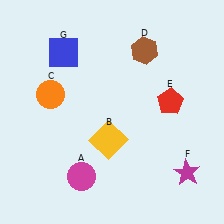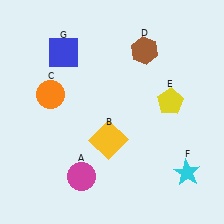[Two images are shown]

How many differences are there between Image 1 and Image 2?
There are 2 differences between the two images.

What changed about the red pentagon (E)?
In Image 1, E is red. In Image 2, it changed to yellow.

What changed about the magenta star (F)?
In Image 1, F is magenta. In Image 2, it changed to cyan.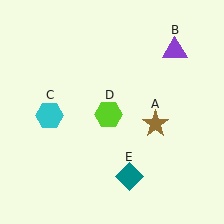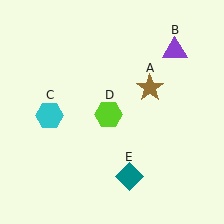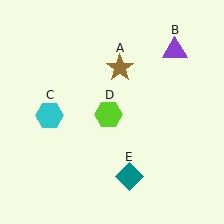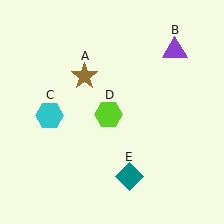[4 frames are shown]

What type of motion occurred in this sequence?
The brown star (object A) rotated counterclockwise around the center of the scene.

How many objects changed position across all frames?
1 object changed position: brown star (object A).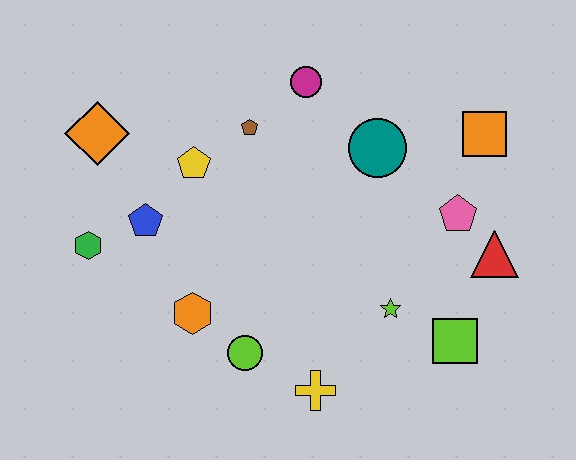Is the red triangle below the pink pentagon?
Yes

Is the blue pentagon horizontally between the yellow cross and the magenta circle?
No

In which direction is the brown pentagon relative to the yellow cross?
The brown pentagon is above the yellow cross.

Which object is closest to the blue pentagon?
The green hexagon is closest to the blue pentagon.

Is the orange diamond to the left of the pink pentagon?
Yes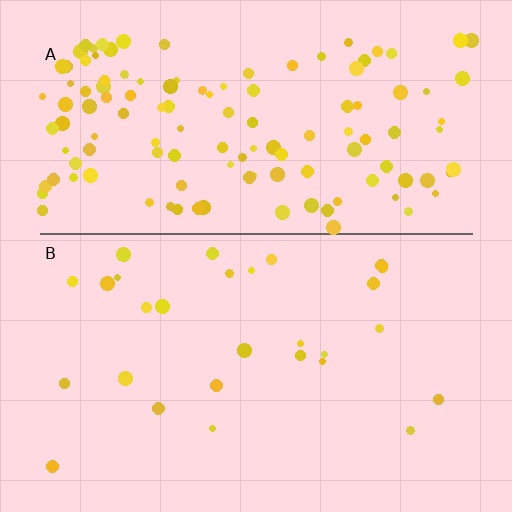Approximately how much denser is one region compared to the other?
Approximately 4.7× — region A over region B.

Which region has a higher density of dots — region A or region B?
A (the top).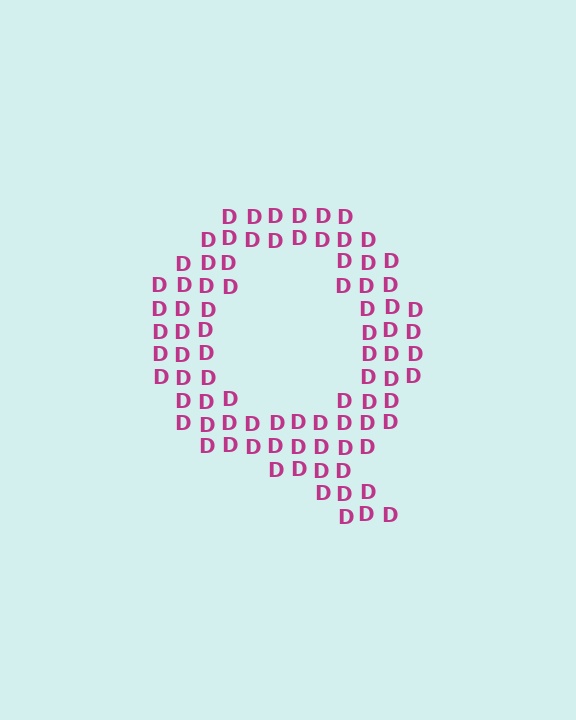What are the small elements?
The small elements are letter D's.